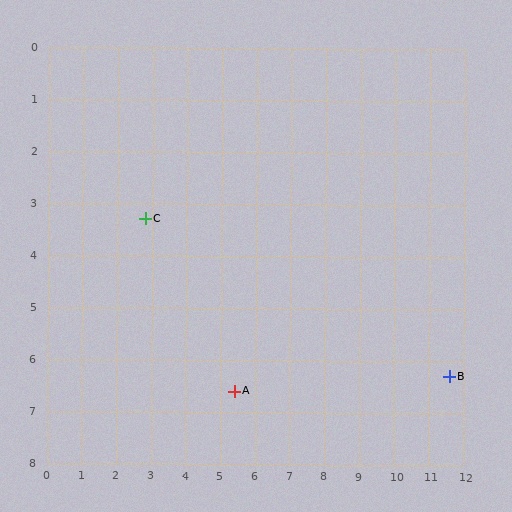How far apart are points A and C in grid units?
Points A and C are about 4.2 grid units apart.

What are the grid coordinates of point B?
Point B is at approximately (11.6, 6.3).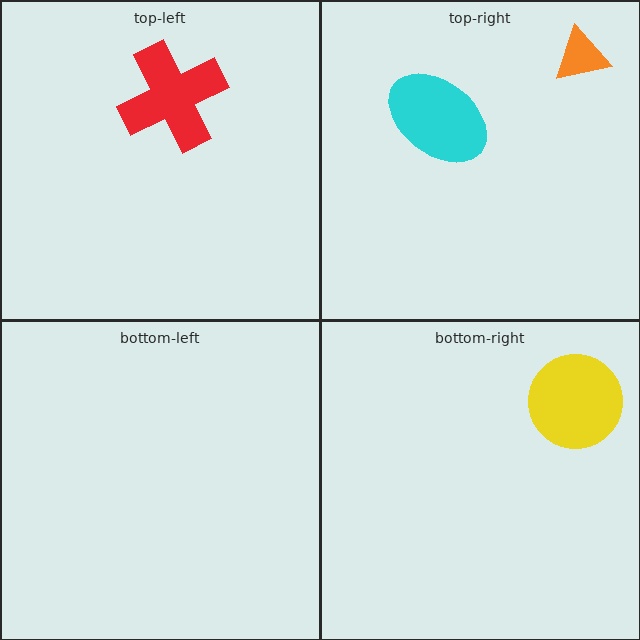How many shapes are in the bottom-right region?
1.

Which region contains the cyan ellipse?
The top-right region.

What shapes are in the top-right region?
The cyan ellipse, the orange triangle.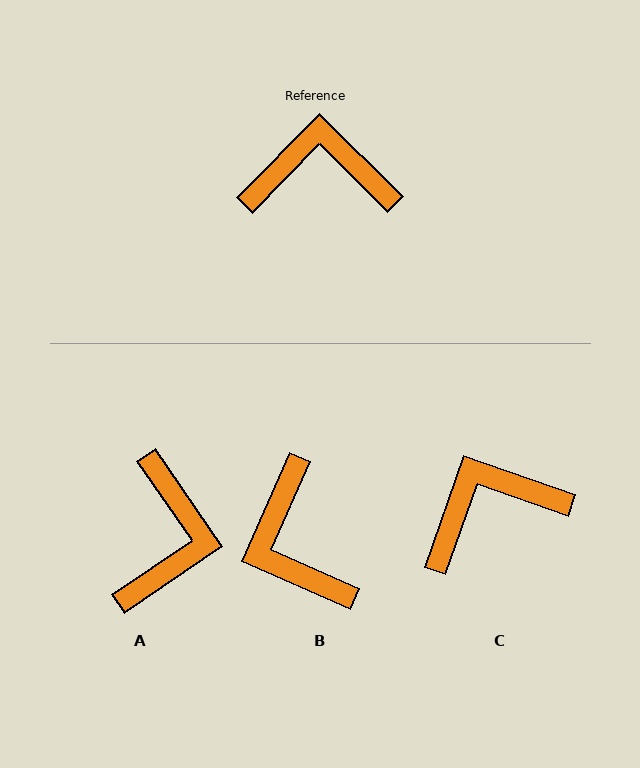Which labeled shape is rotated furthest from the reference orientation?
B, about 111 degrees away.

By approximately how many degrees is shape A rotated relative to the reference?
Approximately 101 degrees clockwise.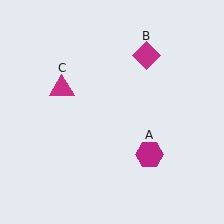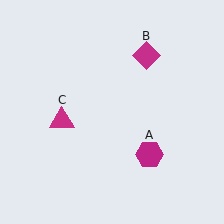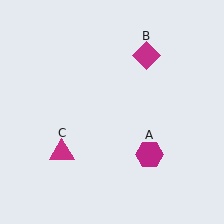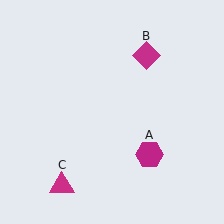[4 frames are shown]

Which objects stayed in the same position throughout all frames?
Magenta hexagon (object A) and magenta diamond (object B) remained stationary.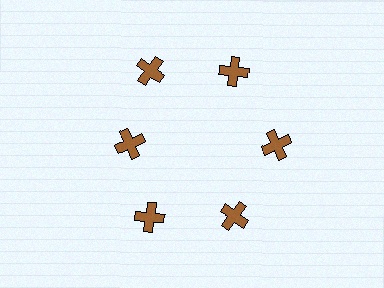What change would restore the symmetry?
The symmetry would be restored by moving it outward, back onto the ring so that all 6 crosses sit at equal angles and equal distance from the center.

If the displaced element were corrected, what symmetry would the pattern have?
It would have 6-fold rotational symmetry — the pattern would map onto itself every 60 degrees.